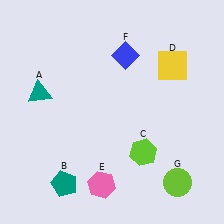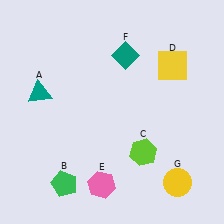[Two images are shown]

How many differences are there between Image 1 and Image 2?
There are 3 differences between the two images.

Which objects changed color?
B changed from teal to green. F changed from blue to teal. G changed from lime to yellow.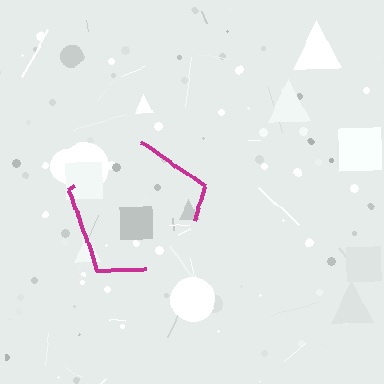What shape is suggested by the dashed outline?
The dashed outline suggests a pentagon.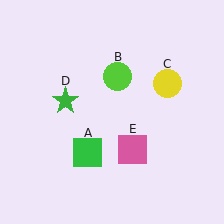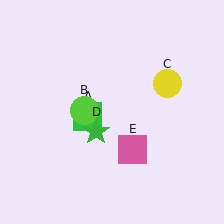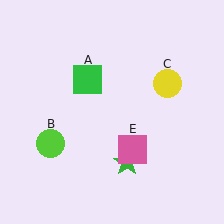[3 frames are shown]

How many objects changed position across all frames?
3 objects changed position: green square (object A), lime circle (object B), green star (object D).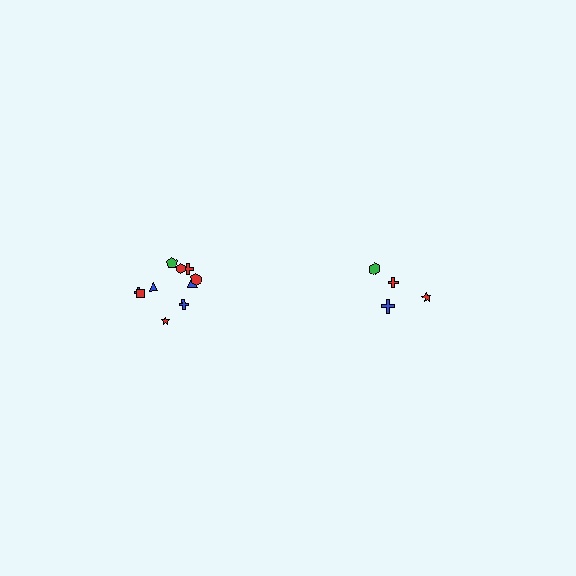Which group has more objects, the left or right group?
The left group.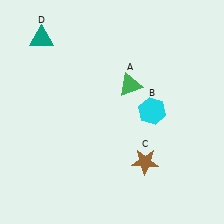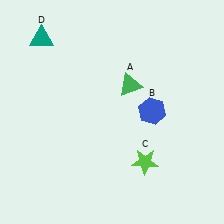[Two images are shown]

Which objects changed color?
B changed from cyan to blue. C changed from brown to lime.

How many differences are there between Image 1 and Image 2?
There are 2 differences between the two images.